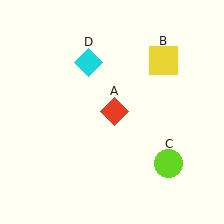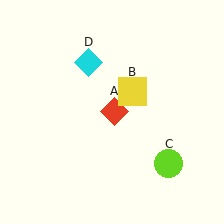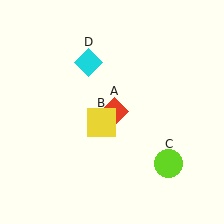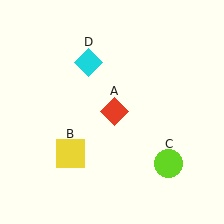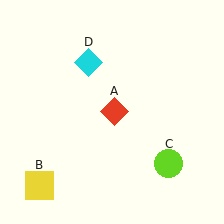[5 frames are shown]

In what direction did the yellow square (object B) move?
The yellow square (object B) moved down and to the left.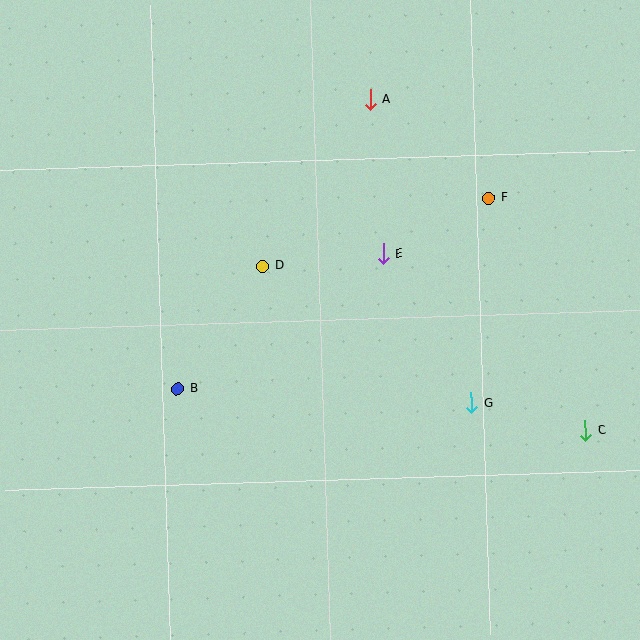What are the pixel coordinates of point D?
Point D is at (263, 266).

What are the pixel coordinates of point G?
Point G is at (471, 403).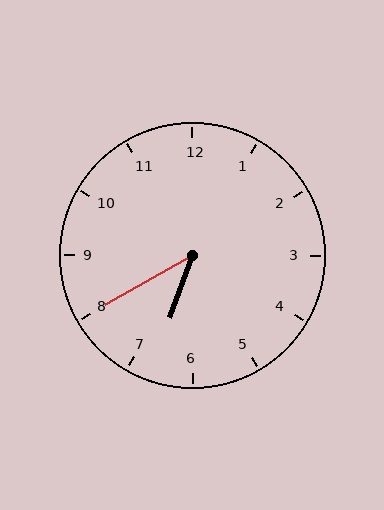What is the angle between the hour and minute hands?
Approximately 40 degrees.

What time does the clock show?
6:40.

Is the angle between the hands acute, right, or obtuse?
It is acute.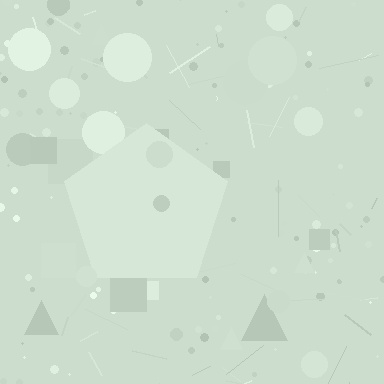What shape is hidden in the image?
A pentagon is hidden in the image.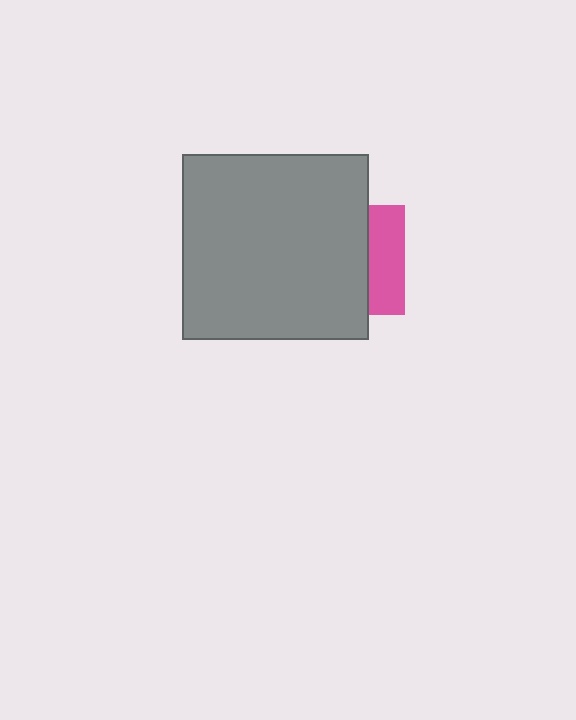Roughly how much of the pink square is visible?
A small part of it is visible (roughly 33%).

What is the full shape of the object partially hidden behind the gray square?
The partially hidden object is a pink square.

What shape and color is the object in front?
The object in front is a gray square.